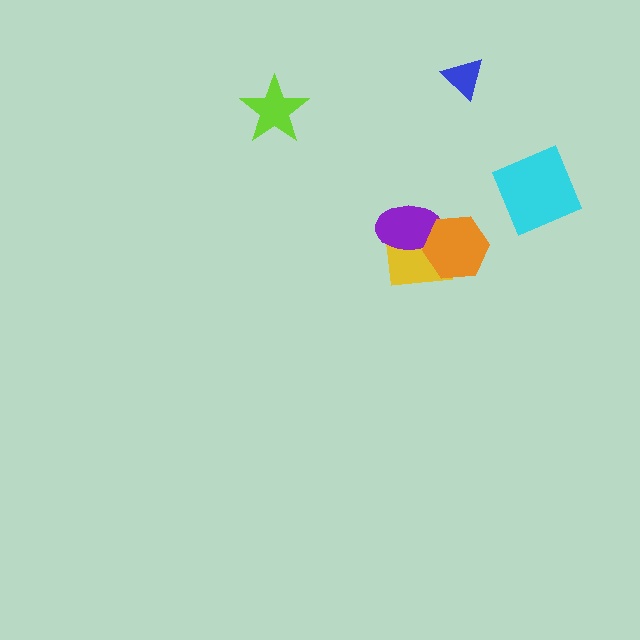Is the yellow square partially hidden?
Yes, it is partially covered by another shape.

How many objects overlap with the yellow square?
2 objects overlap with the yellow square.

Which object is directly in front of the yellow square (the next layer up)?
The purple ellipse is directly in front of the yellow square.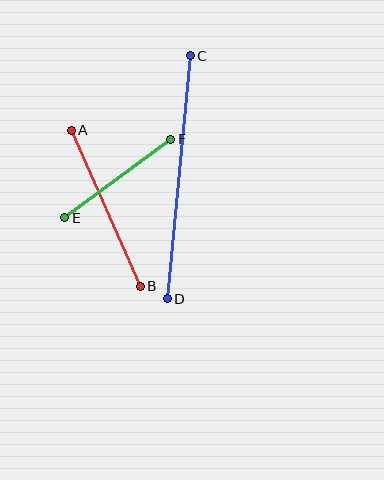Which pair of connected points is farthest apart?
Points C and D are farthest apart.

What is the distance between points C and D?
The distance is approximately 244 pixels.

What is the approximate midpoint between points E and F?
The midpoint is at approximately (118, 179) pixels.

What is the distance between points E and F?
The distance is approximately 132 pixels.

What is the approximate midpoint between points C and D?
The midpoint is at approximately (179, 177) pixels.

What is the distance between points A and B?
The distance is approximately 170 pixels.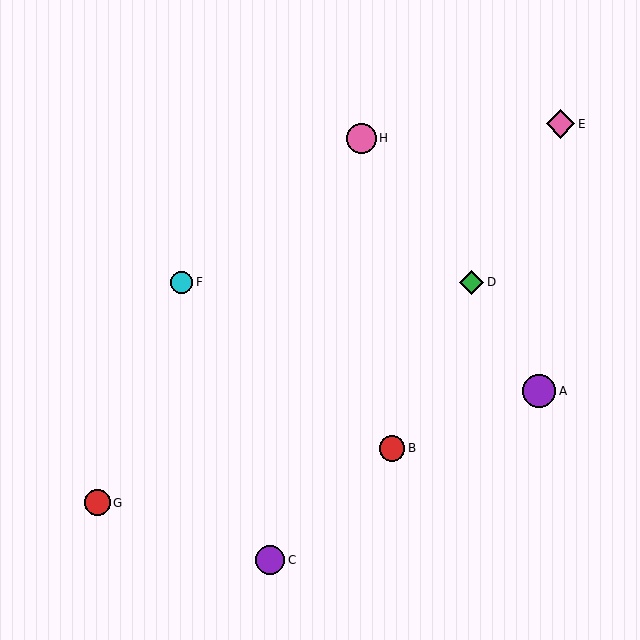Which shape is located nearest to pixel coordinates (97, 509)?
The red circle (labeled G) at (97, 503) is nearest to that location.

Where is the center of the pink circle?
The center of the pink circle is at (362, 138).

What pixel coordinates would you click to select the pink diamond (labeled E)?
Click at (561, 124) to select the pink diamond E.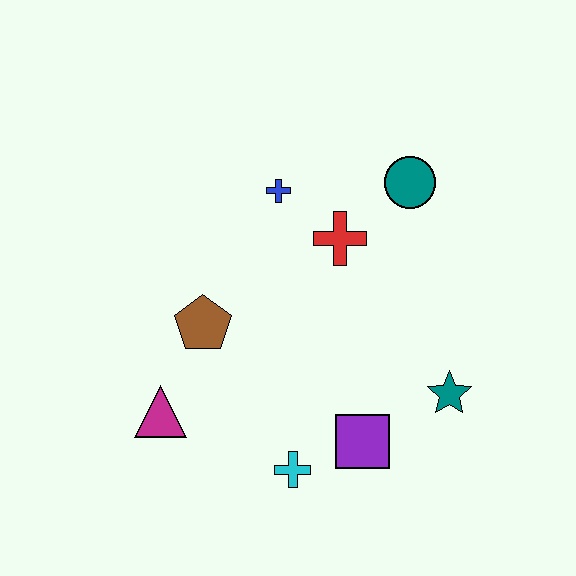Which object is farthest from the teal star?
The magenta triangle is farthest from the teal star.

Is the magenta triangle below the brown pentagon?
Yes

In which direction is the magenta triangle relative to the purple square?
The magenta triangle is to the left of the purple square.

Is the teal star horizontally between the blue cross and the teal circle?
No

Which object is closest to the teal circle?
The red cross is closest to the teal circle.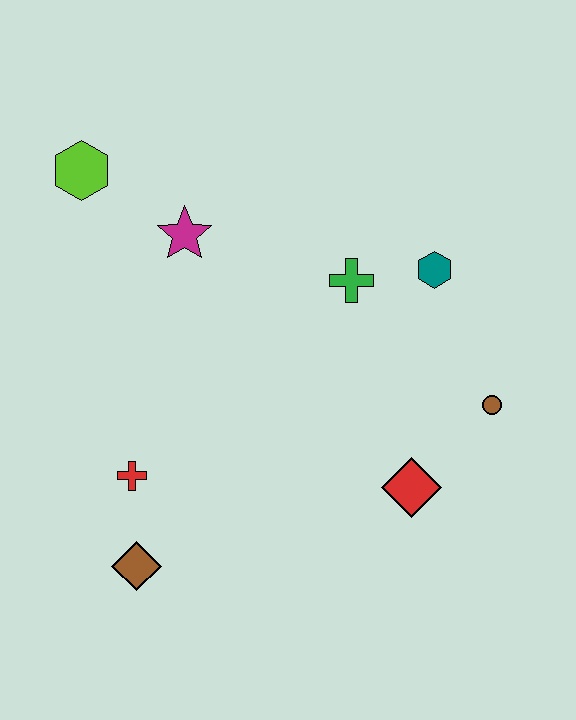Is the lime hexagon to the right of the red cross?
No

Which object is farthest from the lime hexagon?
The brown circle is farthest from the lime hexagon.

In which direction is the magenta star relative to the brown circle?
The magenta star is to the left of the brown circle.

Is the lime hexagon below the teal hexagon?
No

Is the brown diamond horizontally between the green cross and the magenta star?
No